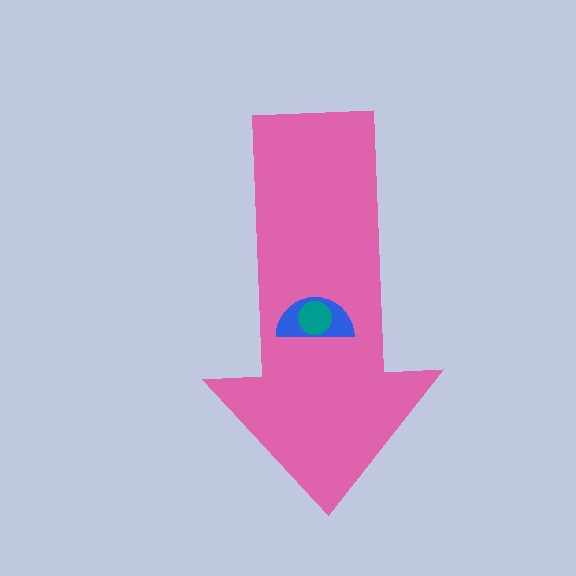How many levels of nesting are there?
3.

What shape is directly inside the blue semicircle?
The teal circle.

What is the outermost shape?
The pink arrow.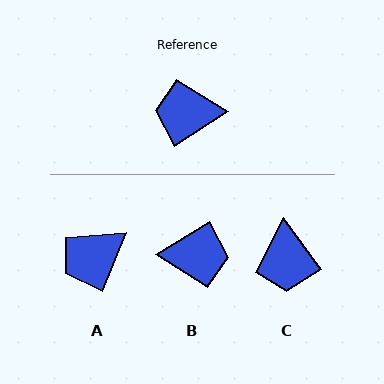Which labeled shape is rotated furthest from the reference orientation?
B, about 179 degrees away.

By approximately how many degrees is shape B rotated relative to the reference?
Approximately 179 degrees counter-clockwise.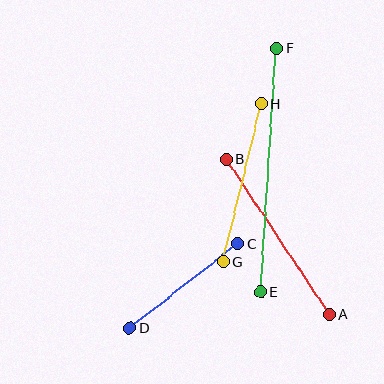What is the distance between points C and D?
The distance is approximately 137 pixels.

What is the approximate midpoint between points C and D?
The midpoint is at approximately (184, 286) pixels.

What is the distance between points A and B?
The distance is approximately 186 pixels.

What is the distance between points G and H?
The distance is approximately 162 pixels.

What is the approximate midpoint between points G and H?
The midpoint is at approximately (242, 183) pixels.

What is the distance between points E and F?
The distance is approximately 244 pixels.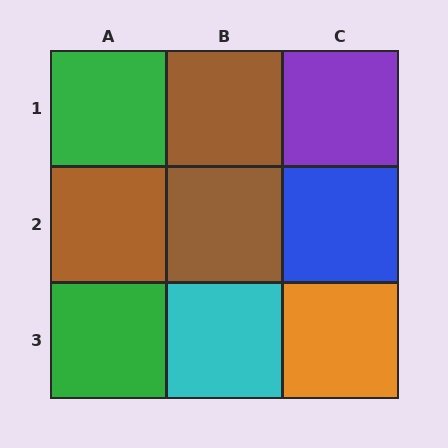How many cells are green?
2 cells are green.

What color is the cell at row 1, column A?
Green.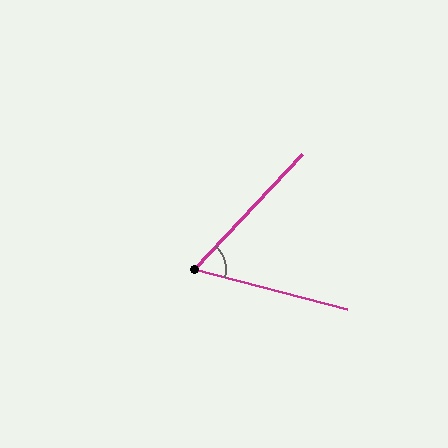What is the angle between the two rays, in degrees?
Approximately 61 degrees.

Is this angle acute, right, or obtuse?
It is acute.